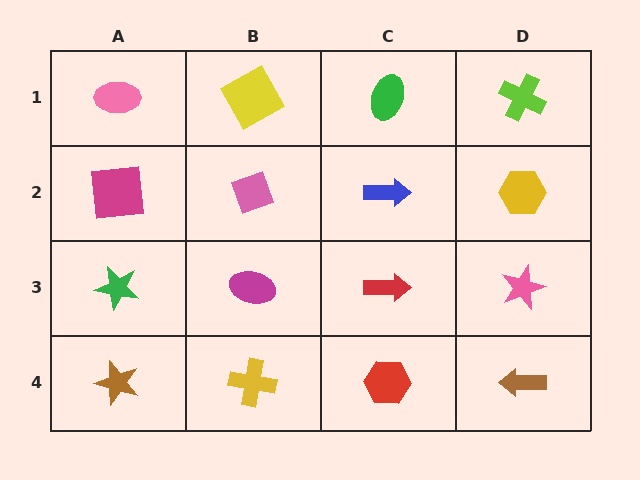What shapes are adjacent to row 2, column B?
A yellow square (row 1, column B), a magenta ellipse (row 3, column B), a magenta square (row 2, column A), a blue arrow (row 2, column C).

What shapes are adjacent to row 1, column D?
A yellow hexagon (row 2, column D), a green ellipse (row 1, column C).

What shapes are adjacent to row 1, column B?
A pink diamond (row 2, column B), a pink ellipse (row 1, column A), a green ellipse (row 1, column C).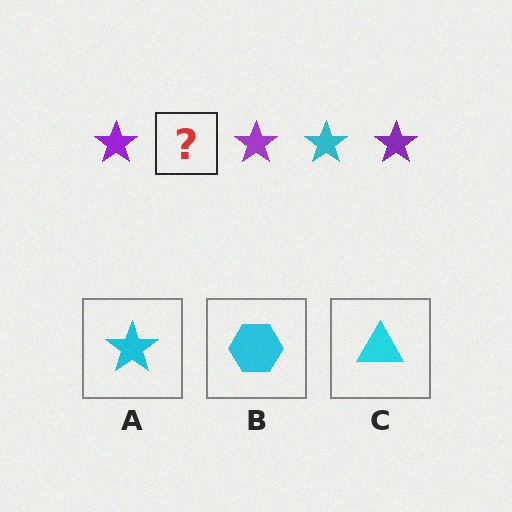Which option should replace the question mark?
Option A.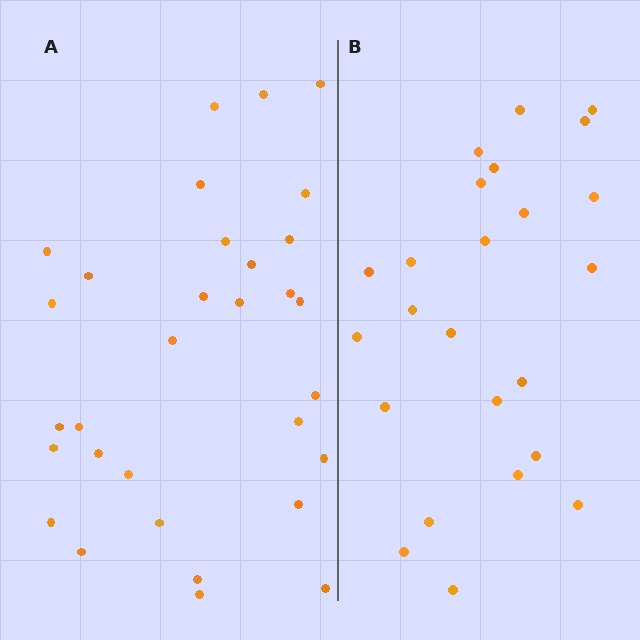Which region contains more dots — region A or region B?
Region A (the left region) has more dots.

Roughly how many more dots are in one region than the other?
Region A has roughly 8 or so more dots than region B.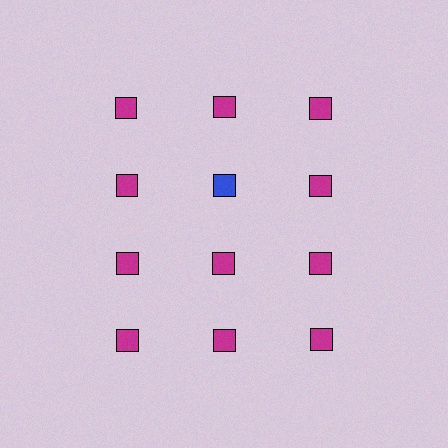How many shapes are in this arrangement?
There are 12 shapes arranged in a grid pattern.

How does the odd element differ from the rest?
It has a different color: blue instead of magenta.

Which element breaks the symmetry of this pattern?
The blue square in the second row, second from left column breaks the symmetry. All other shapes are magenta squares.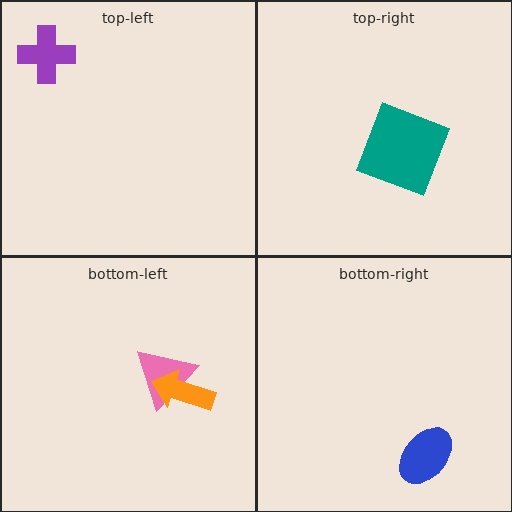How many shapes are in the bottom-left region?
2.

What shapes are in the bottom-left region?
The pink triangle, the orange arrow.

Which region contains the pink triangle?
The bottom-left region.